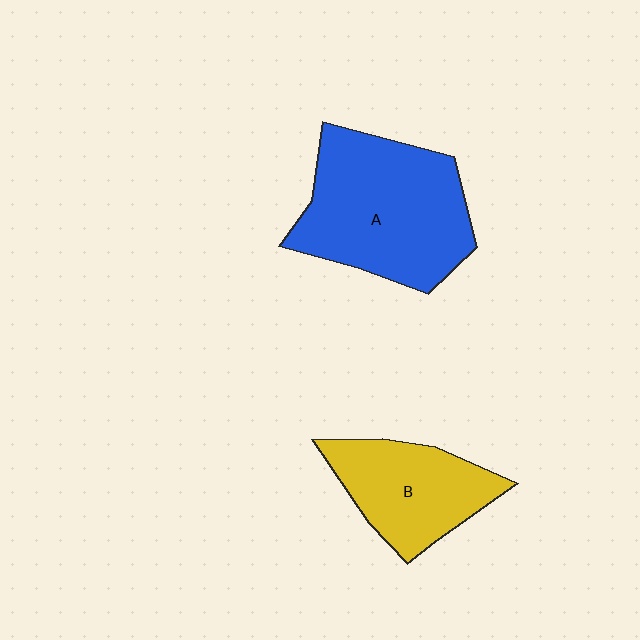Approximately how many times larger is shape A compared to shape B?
Approximately 1.6 times.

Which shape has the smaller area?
Shape B (yellow).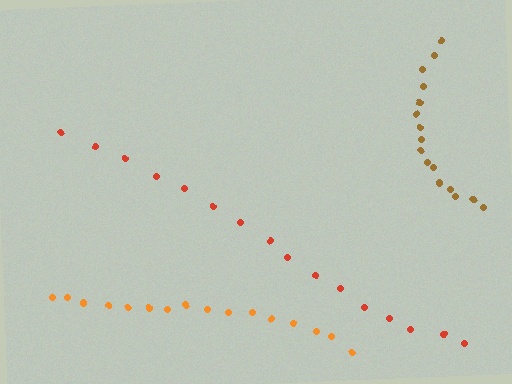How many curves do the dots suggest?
There are 3 distinct paths.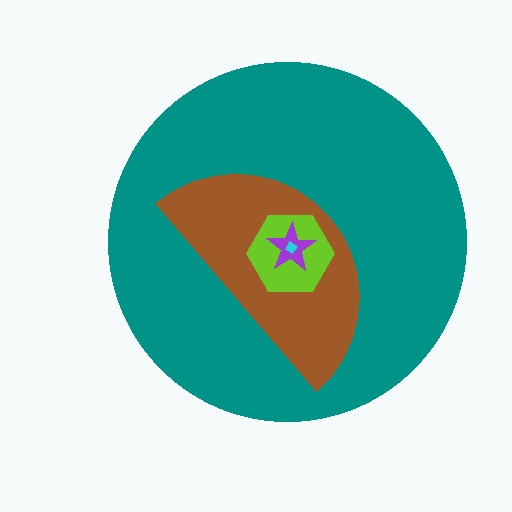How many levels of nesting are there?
5.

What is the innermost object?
The cyan diamond.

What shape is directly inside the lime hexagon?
The purple star.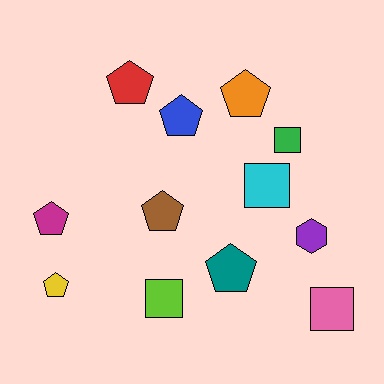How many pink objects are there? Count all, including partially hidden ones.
There is 1 pink object.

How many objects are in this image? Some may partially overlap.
There are 12 objects.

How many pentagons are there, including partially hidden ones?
There are 7 pentagons.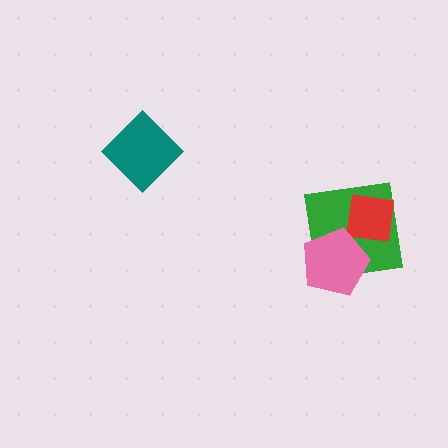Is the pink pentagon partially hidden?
No, no other shape covers it.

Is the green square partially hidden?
Yes, it is partially covered by another shape.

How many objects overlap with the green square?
2 objects overlap with the green square.